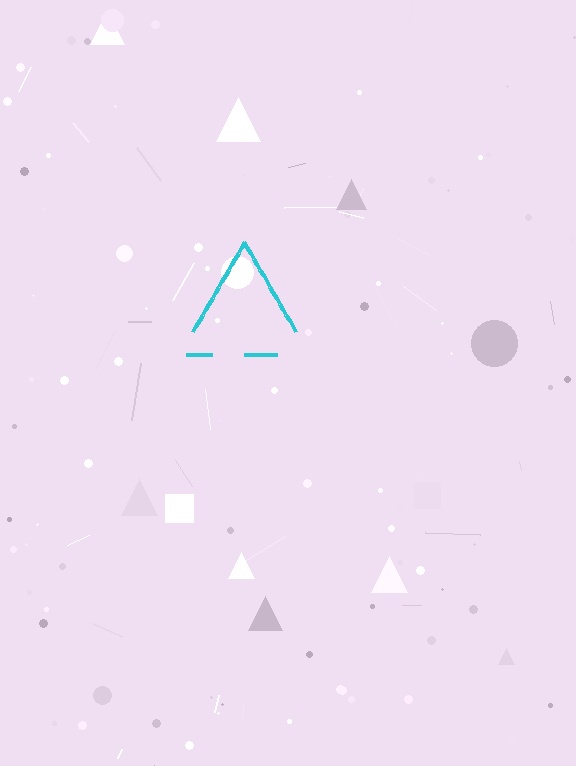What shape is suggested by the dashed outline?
The dashed outline suggests a triangle.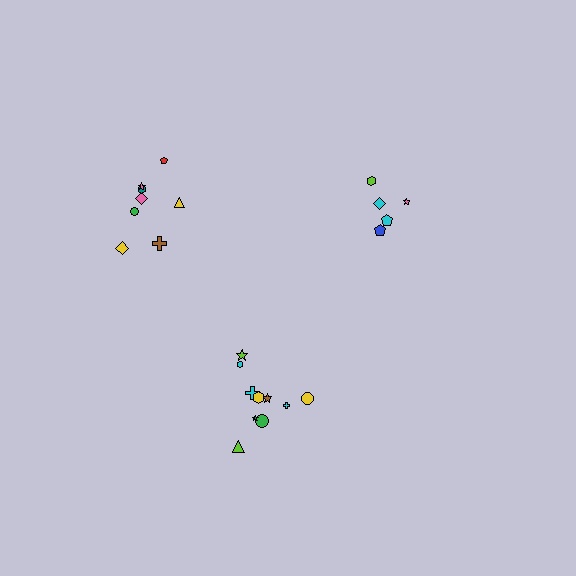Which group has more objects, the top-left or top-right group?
The top-left group.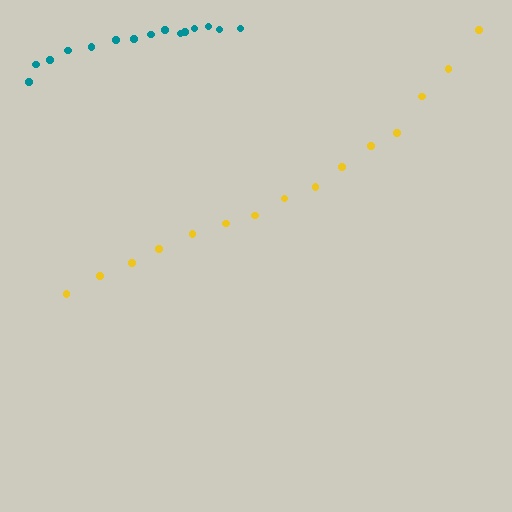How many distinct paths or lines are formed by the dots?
There are 2 distinct paths.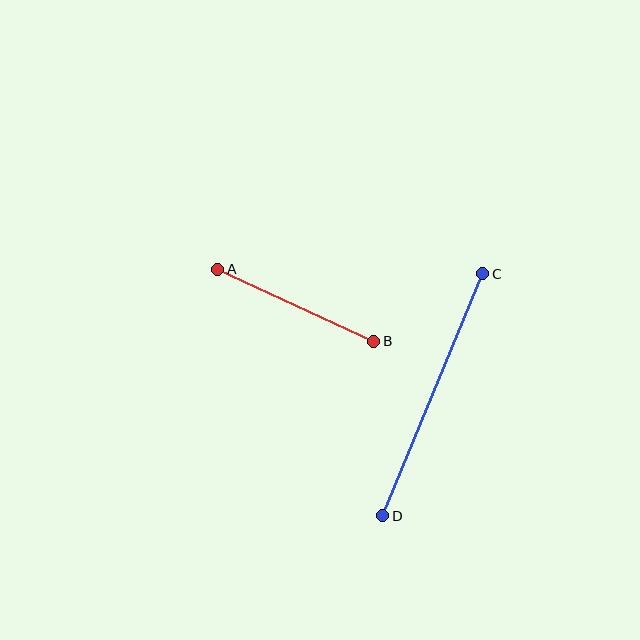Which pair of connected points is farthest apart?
Points C and D are farthest apart.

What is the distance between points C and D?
The distance is approximately 262 pixels.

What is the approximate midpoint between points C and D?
The midpoint is at approximately (433, 395) pixels.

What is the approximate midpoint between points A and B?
The midpoint is at approximately (296, 305) pixels.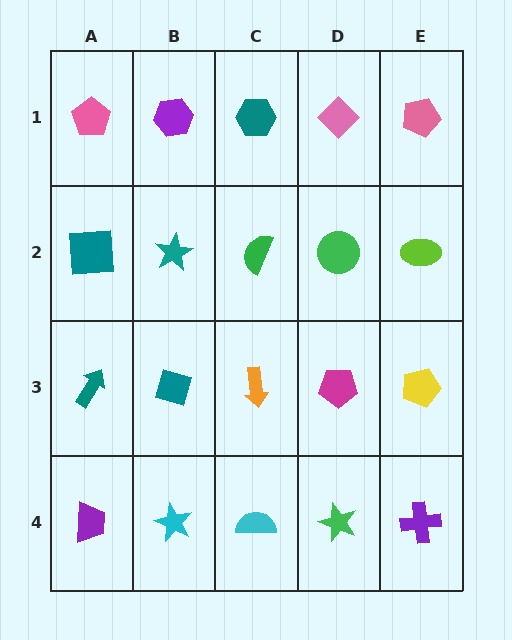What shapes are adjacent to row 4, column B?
A teal square (row 3, column B), a purple trapezoid (row 4, column A), a cyan semicircle (row 4, column C).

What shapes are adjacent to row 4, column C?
An orange arrow (row 3, column C), a cyan star (row 4, column B), a green star (row 4, column D).